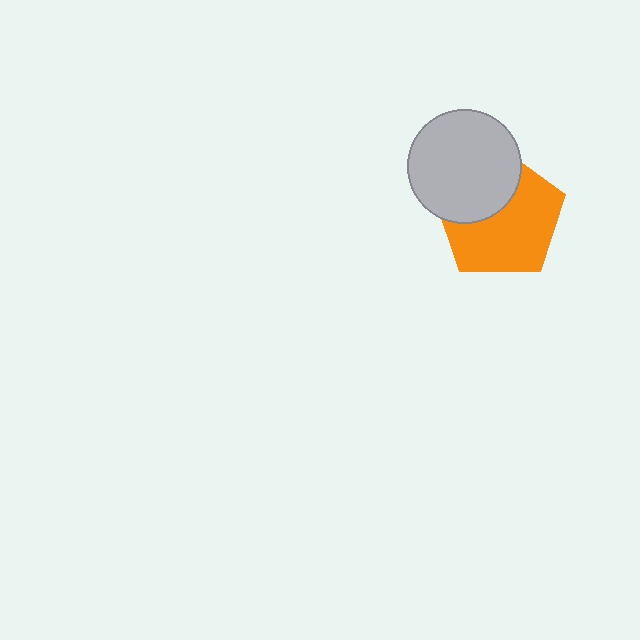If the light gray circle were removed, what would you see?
You would see the complete orange pentagon.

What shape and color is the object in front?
The object in front is a light gray circle.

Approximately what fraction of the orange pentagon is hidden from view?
Roughly 37% of the orange pentagon is hidden behind the light gray circle.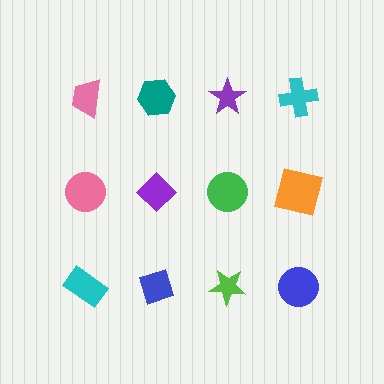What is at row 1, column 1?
A pink trapezoid.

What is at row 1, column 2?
A teal hexagon.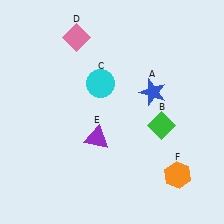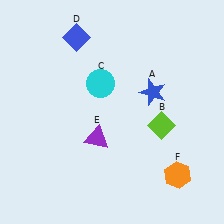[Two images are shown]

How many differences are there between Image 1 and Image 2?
There are 2 differences between the two images.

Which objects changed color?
B changed from green to lime. D changed from pink to blue.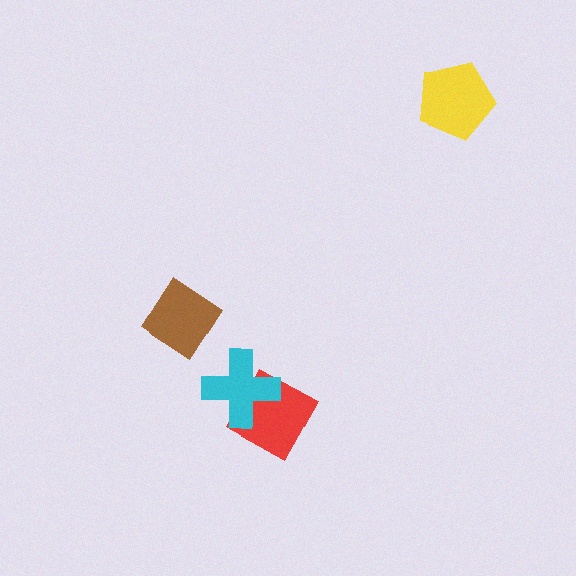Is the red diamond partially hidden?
Yes, it is partially covered by another shape.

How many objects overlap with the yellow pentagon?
0 objects overlap with the yellow pentagon.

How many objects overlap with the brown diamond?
0 objects overlap with the brown diamond.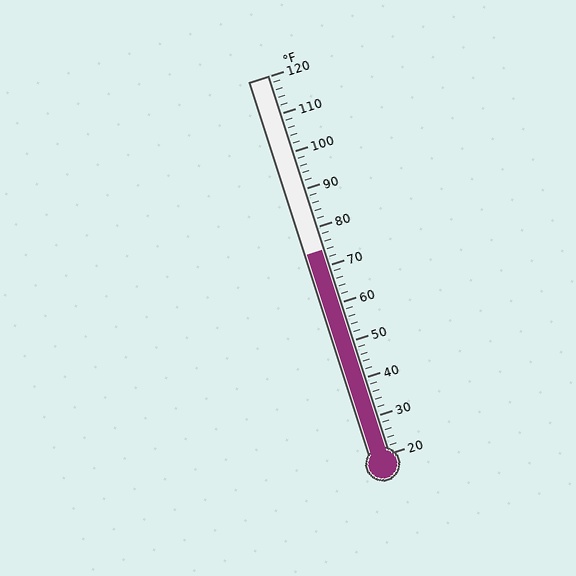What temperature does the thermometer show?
The thermometer shows approximately 74°F.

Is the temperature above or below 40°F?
The temperature is above 40°F.